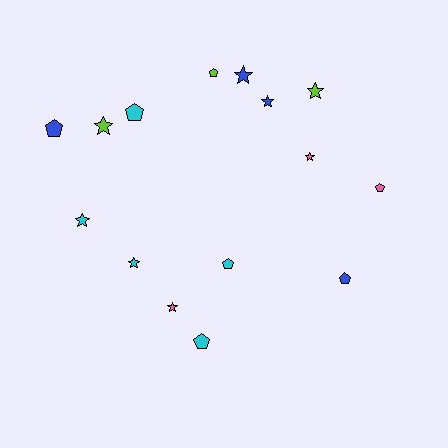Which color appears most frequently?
Cyan, with 5 objects.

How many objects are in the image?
There are 15 objects.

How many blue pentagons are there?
There are 2 blue pentagons.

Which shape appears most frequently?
Star, with 8 objects.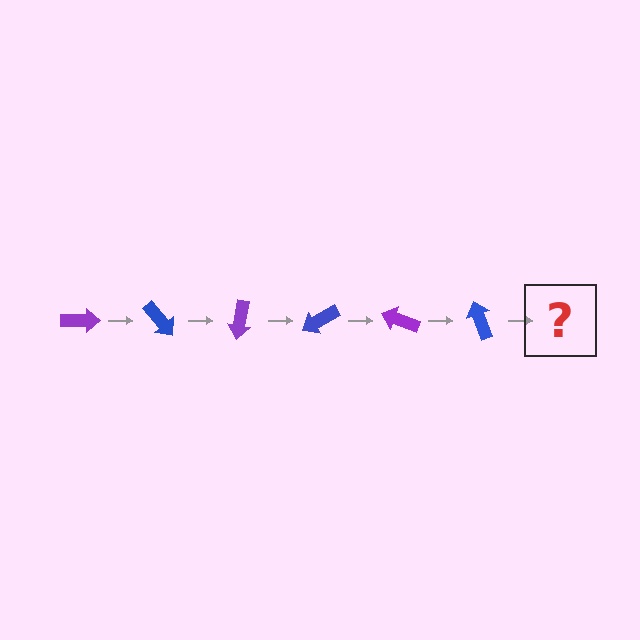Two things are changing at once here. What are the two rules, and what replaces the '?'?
The two rules are that it rotates 50 degrees each step and the color cycles through purple and blue. The '?' should be a purple arrow, rotated 300 degrees from the start.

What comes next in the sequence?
The next element should be a purple arrow, rotated 300 degrees from the start.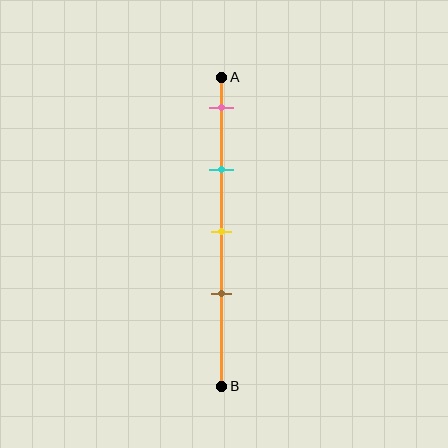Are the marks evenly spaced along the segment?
Yes, the marks are approximately evenly spaced.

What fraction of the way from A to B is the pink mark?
The pink mark is approximately 10% (0.1) of the way from A to B.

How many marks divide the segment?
There are 4 marks dividing the segment.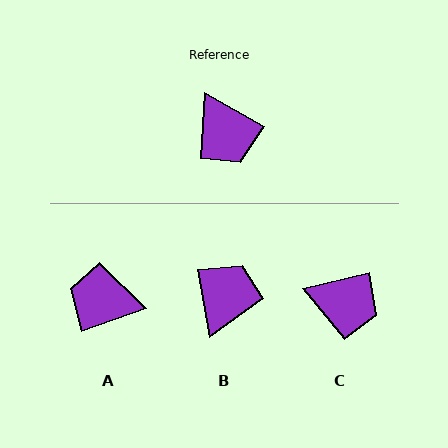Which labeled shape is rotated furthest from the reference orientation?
A, about 132 degrees away.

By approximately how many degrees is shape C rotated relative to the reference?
Approximately 43 degrees counter-clockwise.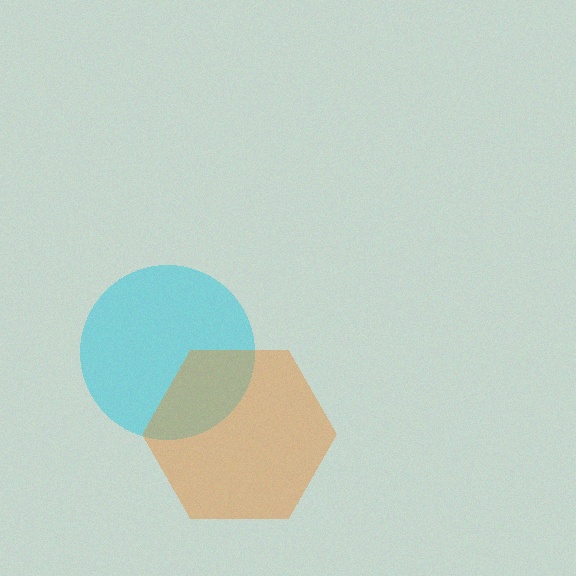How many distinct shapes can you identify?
There are 2 distinct shapes: a cyan circle, an orange hexagon.